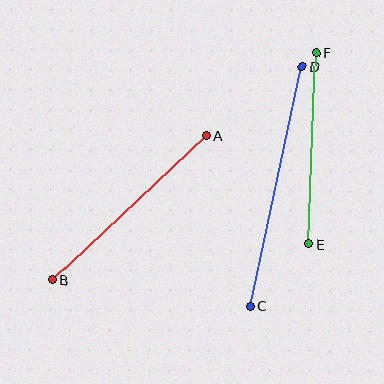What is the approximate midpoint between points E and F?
The midpoint is at approximately (312, 148) pixels.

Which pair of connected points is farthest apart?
Points C and D are farthest apart.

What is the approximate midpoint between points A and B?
The midpoint is at approximately (129, 208) pixels.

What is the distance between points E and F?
The distance is approximately 192 pixels.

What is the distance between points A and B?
The distance is approximately 212 pixels.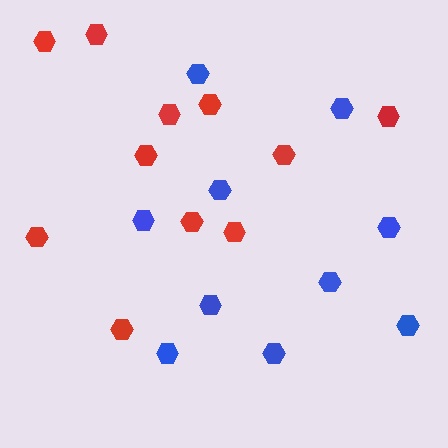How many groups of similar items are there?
There are 2 groups: one group of red hexagons (11) and one group of blue hexagons (10).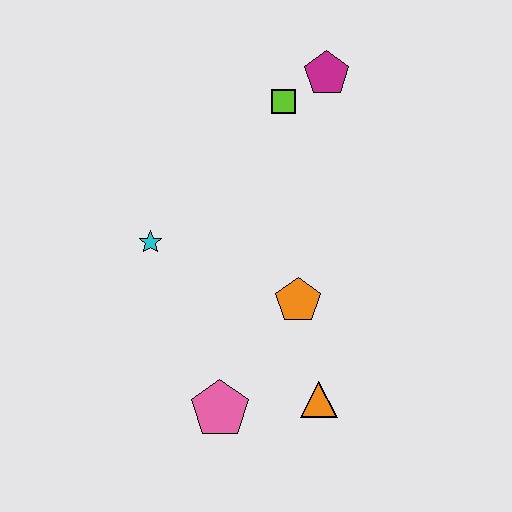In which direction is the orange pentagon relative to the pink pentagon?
The orange pentagon is above the pink pentagon.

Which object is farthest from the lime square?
The pink pentagon is farthest from the lime square.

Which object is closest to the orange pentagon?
The orange triangle is closest to the orange pentagon.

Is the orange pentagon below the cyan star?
Yes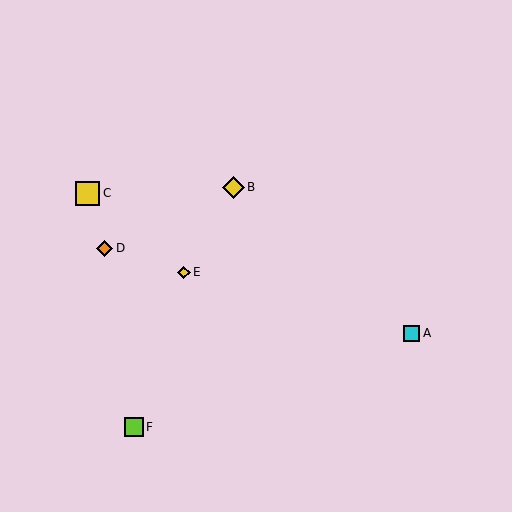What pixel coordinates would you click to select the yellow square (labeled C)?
Click at (88, 193) to select the yellow square C.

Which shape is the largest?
The yellow square (labeled C) is the largest.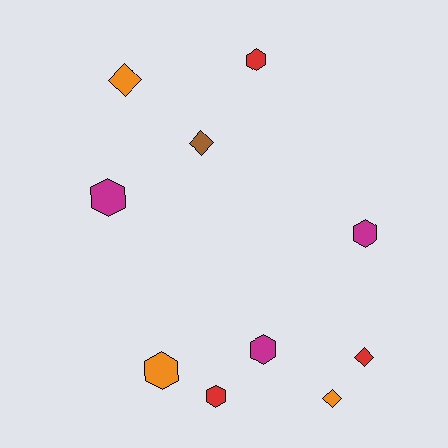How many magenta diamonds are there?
There are no magenta diamonds.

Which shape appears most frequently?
Hexagon, with 6 objects.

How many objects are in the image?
There are 10 objects.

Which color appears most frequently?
Magenta, with 3 objects.